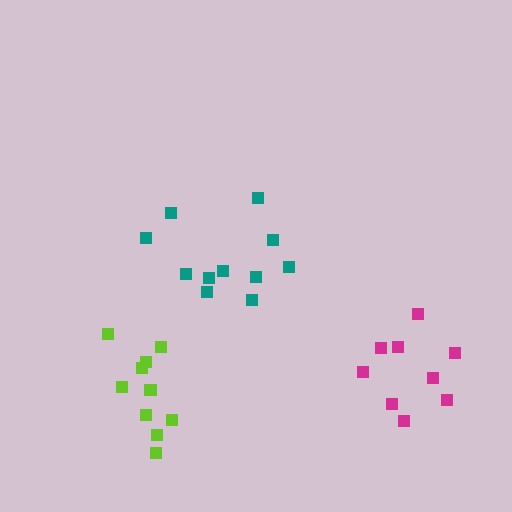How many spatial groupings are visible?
There are 3 spatial groupings.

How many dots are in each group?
Group 1: 9 dots, Group 2: 11 dots, Group 3: 10 dots (30 total).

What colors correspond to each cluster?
The clusters are colored: magenta, teal, lime.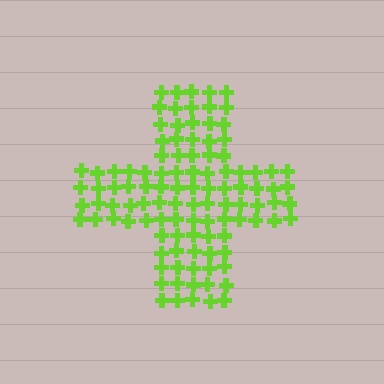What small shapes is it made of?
It is made of small crosses.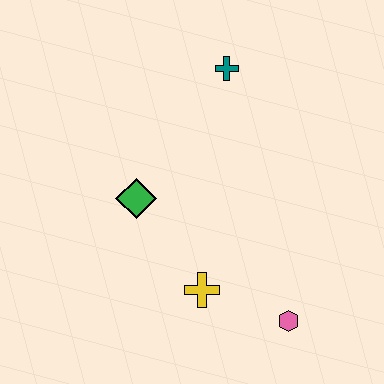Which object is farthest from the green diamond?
The pink hexagon is farthest from the green diamond.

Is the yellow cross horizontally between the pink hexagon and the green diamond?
Yes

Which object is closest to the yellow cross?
The pink hexagon is closest to the yellow cross.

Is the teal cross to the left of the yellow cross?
No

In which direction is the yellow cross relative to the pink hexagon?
The yellow cross is to the left of the pink hexagon.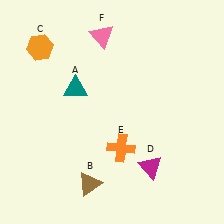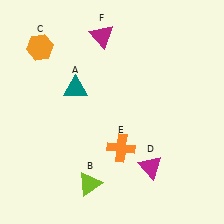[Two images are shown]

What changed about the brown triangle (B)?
In Image 1, B is brown. In Image 2, it changed to lime.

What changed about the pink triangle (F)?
In Image 1, F is pink. In Image 2, it changed to magenta.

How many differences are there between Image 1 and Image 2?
There are 2 differences between the two images.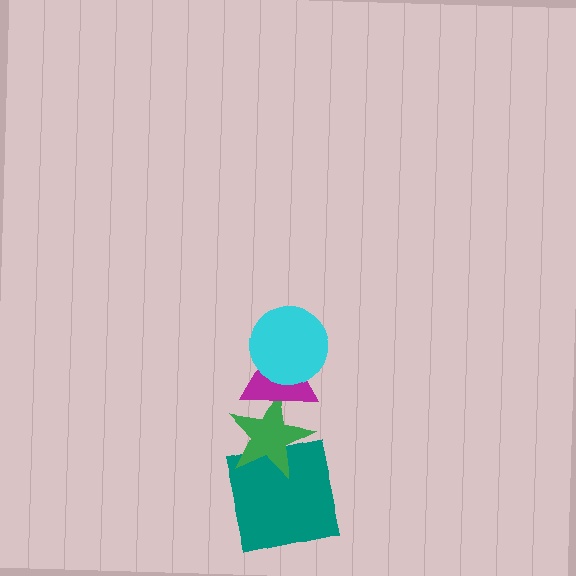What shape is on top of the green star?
The magenta triangle is on top of the green star.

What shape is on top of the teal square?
The green star is on top of the teal square.